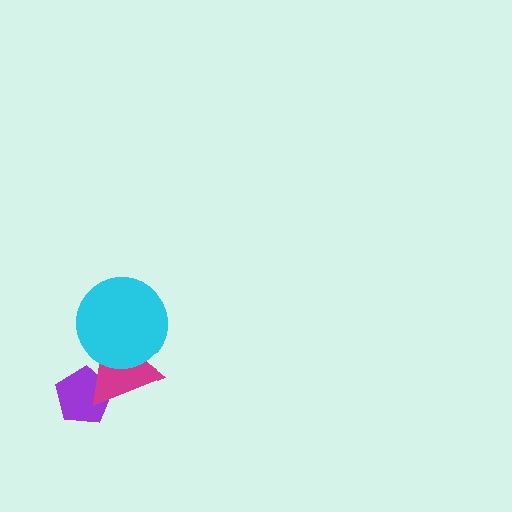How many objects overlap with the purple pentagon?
1 object overlaps with the purple pentagon.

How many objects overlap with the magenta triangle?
2 objects overlap with the magenta triangle.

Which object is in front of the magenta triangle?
The cyan circle is in front of the magenta triangle.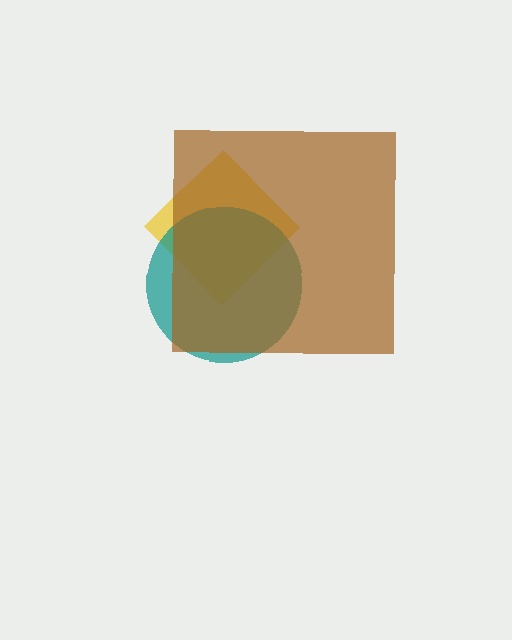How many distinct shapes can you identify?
There are 3 distinct shapes: a yellow diamond, a teal circle, a brown square.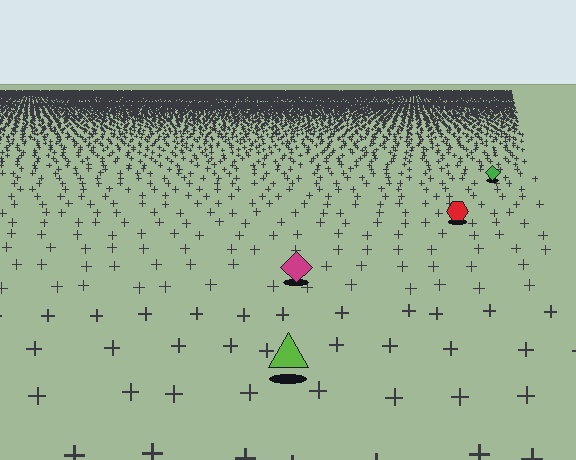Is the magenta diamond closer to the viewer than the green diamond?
Yes. The magenta diamond is closer — you can tell from the texture gradient: the ground texture is coarser near it.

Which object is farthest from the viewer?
The green diamond is farthest from the viewer. It appears smaller and the ground texture around it is denser.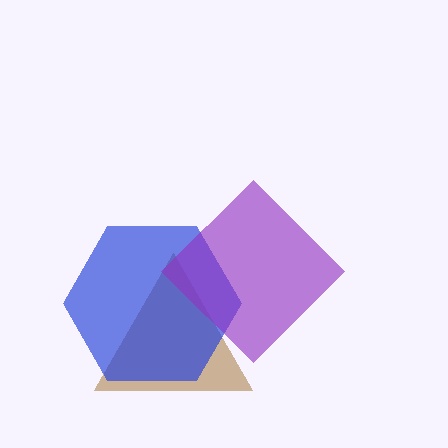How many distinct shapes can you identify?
There are 3 distinct shapes: a brown triangle, a blue hexagon, a purple diamond.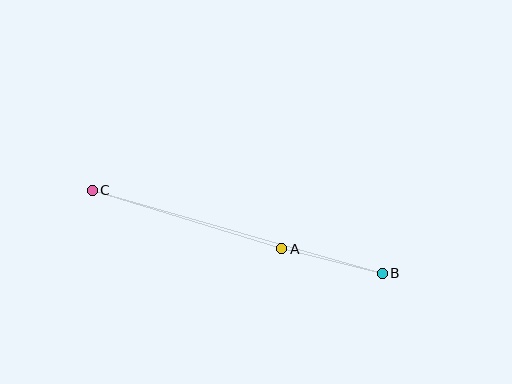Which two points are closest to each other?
Points A and B are closest to each other.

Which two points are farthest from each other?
Points B and C are farthest from each other.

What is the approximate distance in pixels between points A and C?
The distance between A and C is approximately 199 pixels.